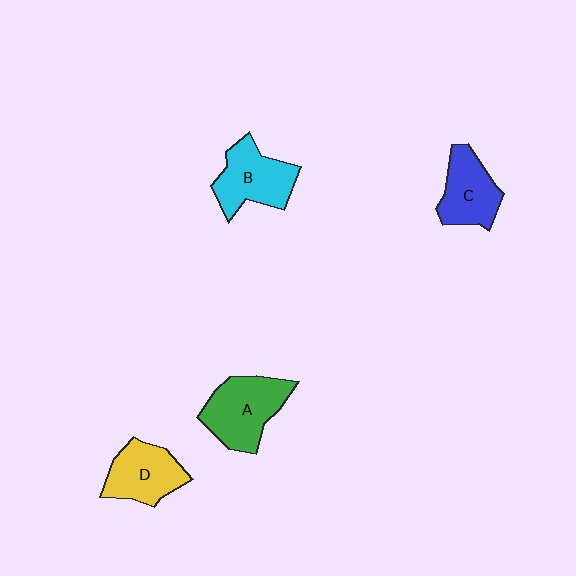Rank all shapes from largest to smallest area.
From largest to smallest: A (green), B (cyan), D (yellow), C (blue).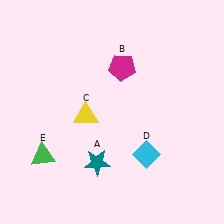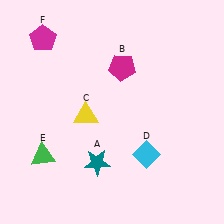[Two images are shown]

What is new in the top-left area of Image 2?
A magenta pentagon (F) was added in the top-left area of Image 2.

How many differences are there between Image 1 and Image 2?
There is 1 difference between the two images.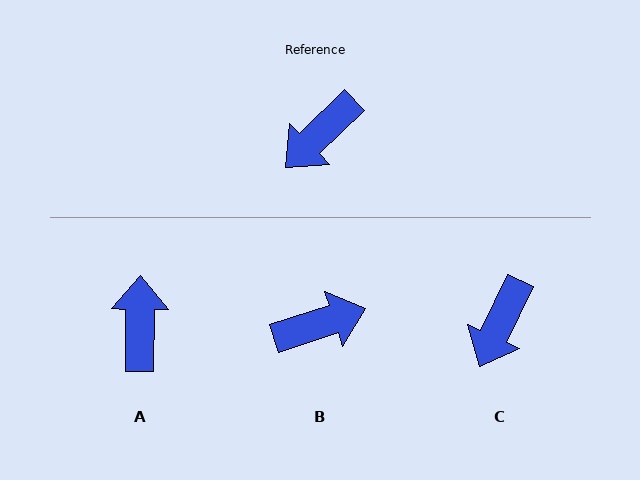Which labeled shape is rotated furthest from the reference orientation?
B, about 153 degrees away.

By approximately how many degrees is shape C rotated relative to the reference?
Approximately 20 degrees counter-clockwise.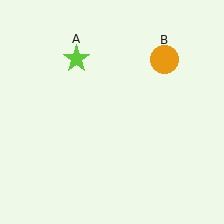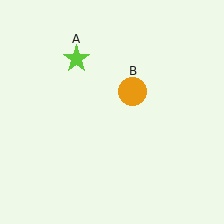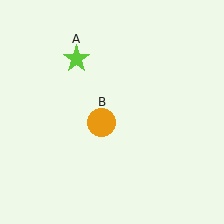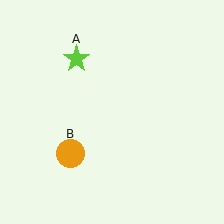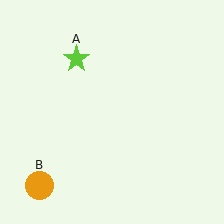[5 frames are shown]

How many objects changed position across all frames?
1 object changed position: orange circle (object B).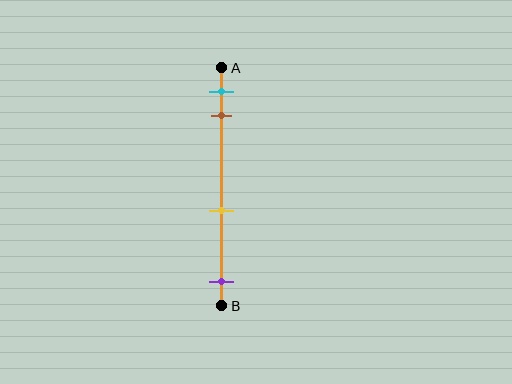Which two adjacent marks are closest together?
The cyan and brown marks are the closest adjacent pair.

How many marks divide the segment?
There are 4 marks dividing the segment.